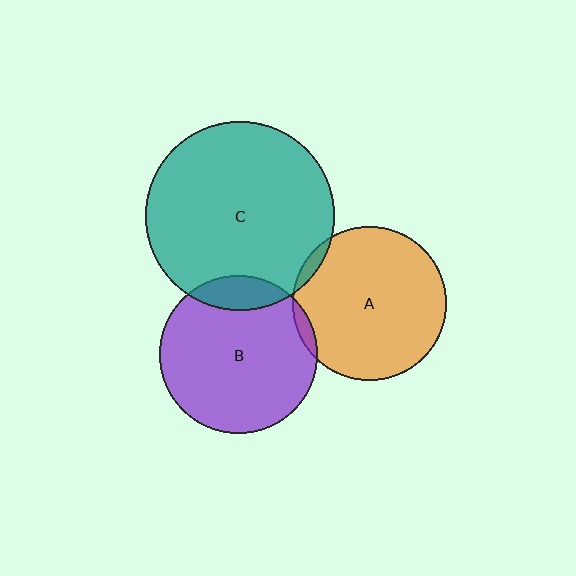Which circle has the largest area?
Circle C (teal).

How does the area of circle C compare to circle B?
Approximately 1.4 times.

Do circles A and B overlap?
Yes.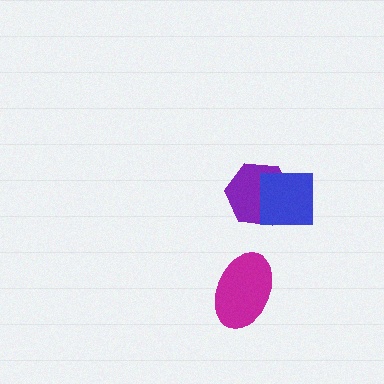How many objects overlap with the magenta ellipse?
0 objects overlap with the magenta ellipse.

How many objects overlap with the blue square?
1 object overlaps with the blue square.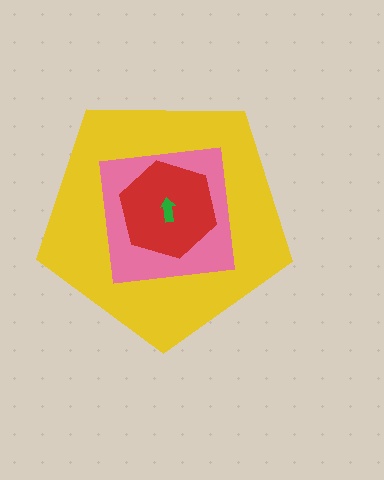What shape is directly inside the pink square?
The red hexagon.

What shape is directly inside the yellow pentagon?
The pink square.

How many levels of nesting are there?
4.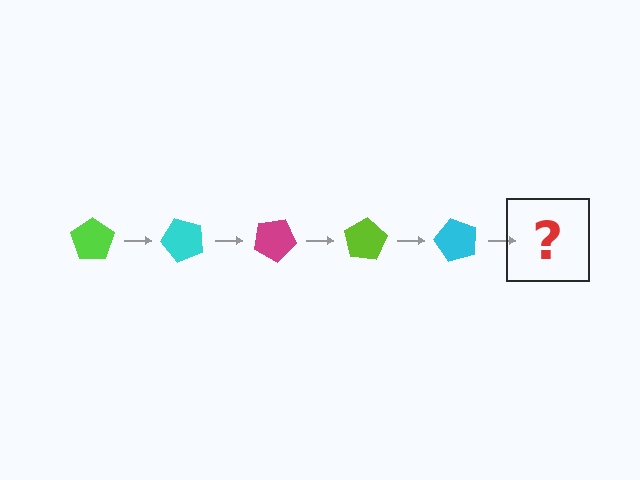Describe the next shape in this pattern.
It should be a magenta pentagon, rotated 250 degrees from the start.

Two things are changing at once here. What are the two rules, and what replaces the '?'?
The two rules are that it rotates 50 degrees each step and the color cycles through lime, cyan, and magenta. The '?' should be a magenta pentagon, rotated 250 degrees from the start.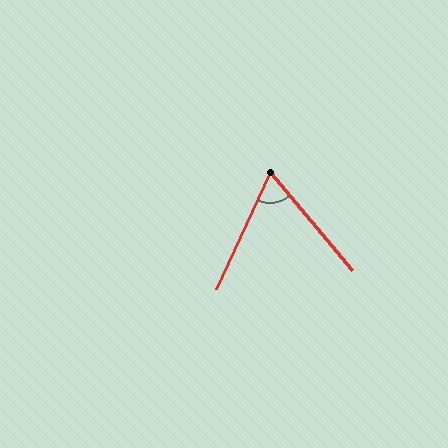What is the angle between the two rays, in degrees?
Approximately 65 degrees.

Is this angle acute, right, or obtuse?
It is acute.